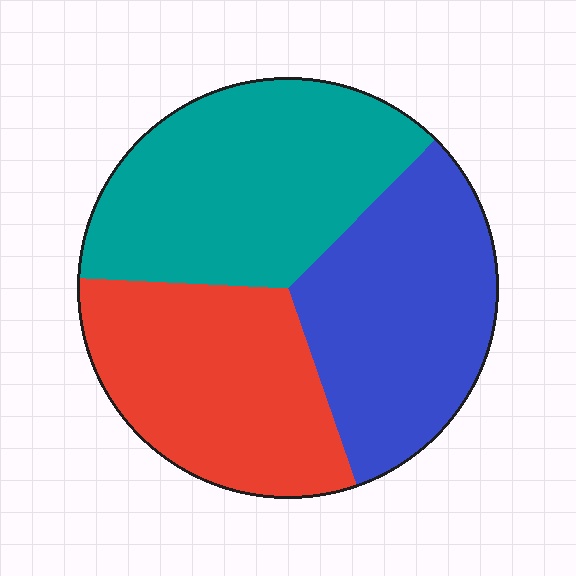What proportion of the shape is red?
Red covers 31% of the shape.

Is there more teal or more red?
Teal.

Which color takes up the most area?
Teal, at roughly 35%.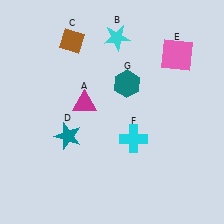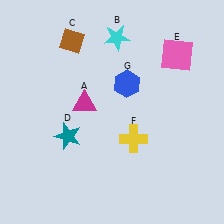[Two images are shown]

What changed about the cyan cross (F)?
In Image 1, F is cyan. In Image 2, it changed to yellow.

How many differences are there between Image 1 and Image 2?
There are 2 differences between the two images.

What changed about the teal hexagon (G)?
In Image 1, G is teal. In Image 2, it changed to blue.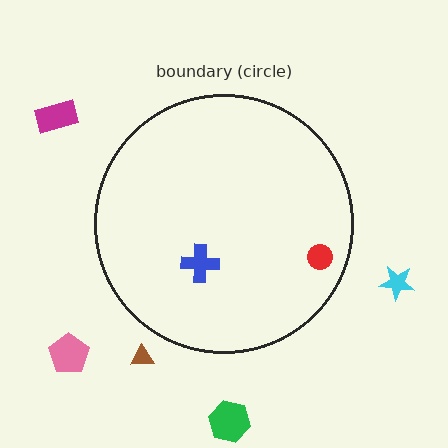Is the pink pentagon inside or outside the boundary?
Outside.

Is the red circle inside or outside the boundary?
Inside.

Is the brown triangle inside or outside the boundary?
Outside.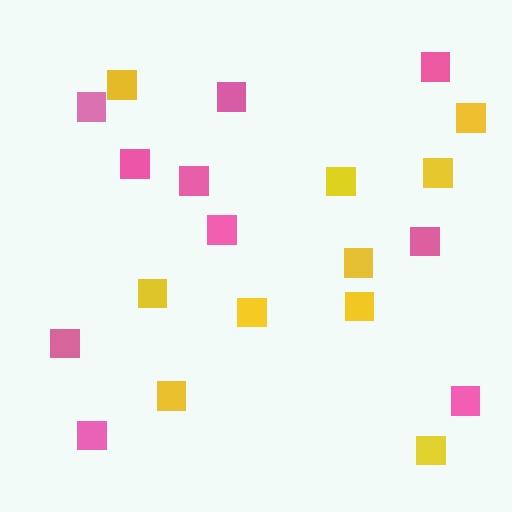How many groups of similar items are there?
There are 2 groups: one group of yellow squares (10) and one group of pink squares (10).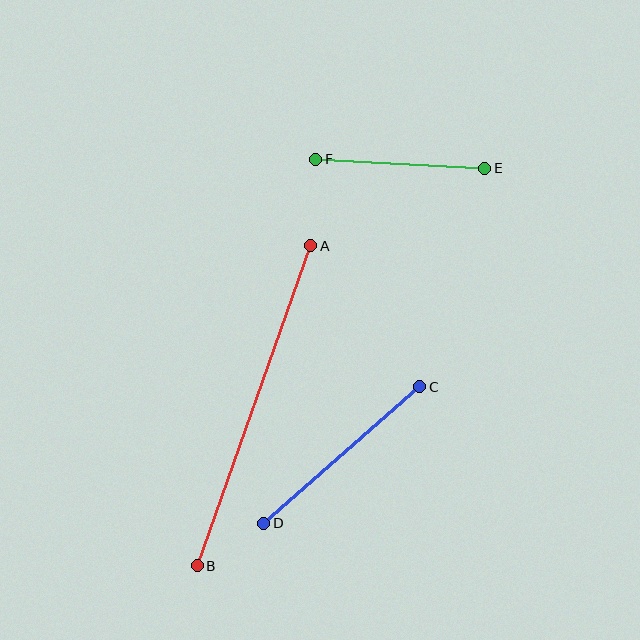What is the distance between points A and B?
The distance is approximately 339 pixels.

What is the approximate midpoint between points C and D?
The midpoint is at approximately (342, 455) pixels.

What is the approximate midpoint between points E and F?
The midpoint is at approximately (400, 164) pixels.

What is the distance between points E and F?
The distance is approximately 169 pixels.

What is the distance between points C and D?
The distance is approximately 207 pixels.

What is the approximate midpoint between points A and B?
The midpoint is at approximately (254, 406) pixels.